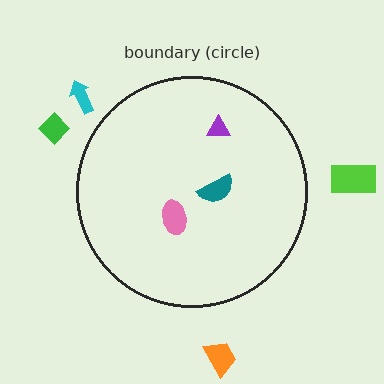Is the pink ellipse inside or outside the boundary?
Inside.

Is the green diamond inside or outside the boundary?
Outside.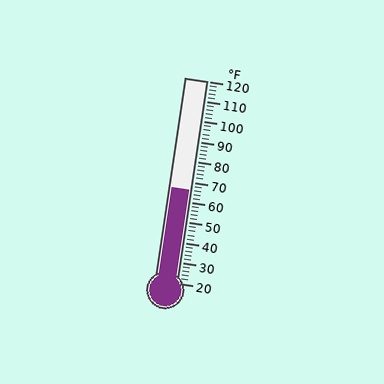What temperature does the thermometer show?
The thermometer shows approximately 66°F.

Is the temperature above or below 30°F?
The temperature is above 30°F.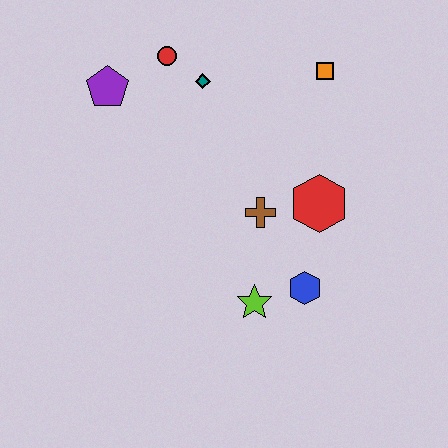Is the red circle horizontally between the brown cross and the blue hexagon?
No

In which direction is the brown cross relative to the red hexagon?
The brown cross is to the left of the red hexagon.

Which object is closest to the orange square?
The teal diamond is closest to the orange square.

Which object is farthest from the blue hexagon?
The purple pentagon is farthest from the blue hexagon.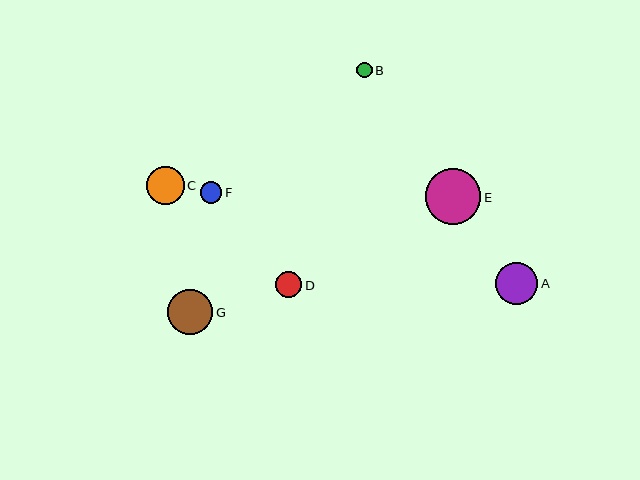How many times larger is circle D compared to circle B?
Circle D is approximately 1.7 times the size of circle B.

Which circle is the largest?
Circle E is the largest with a size of approximately 55 pixels.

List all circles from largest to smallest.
From largest to smallest: E, G, A, C, D, F, B.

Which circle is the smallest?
Circle B is the smallest with a size of approximately 15 pixels.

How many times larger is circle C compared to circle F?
Circle C is approximately 1.7 times the size of circle F.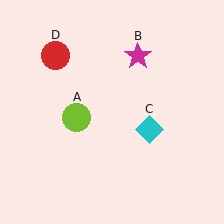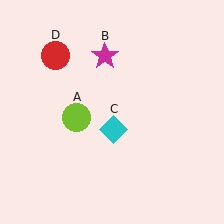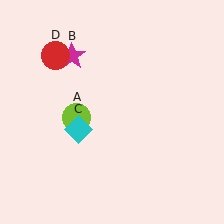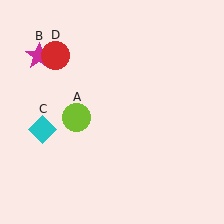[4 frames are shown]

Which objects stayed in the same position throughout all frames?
Lime circle (object A) and red circle (object D) remained stationary.